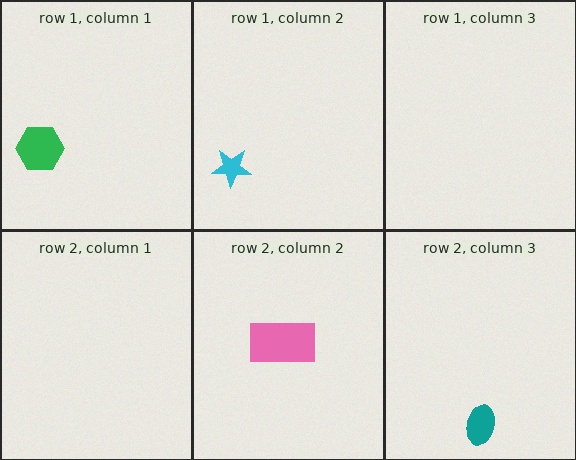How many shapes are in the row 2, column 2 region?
1.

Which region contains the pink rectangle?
The row 2, column 2 region.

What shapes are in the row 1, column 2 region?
The cyan star.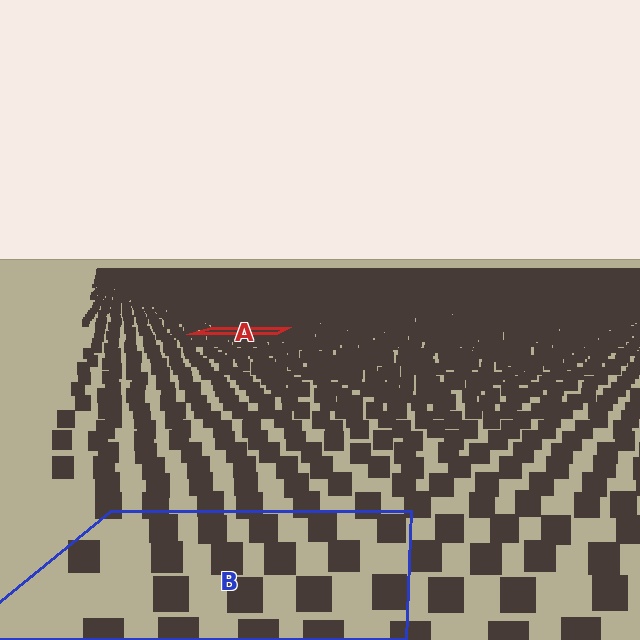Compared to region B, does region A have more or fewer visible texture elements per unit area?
Region A has more texture elements per unit area — they are packed more densely because it is farther away.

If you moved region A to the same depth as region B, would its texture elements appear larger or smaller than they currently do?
They would appear larger. At a closer depth, the same texture elements are projected at a bigger on-screen size.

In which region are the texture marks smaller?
The texture marks are smaller in region A, because it is farther away.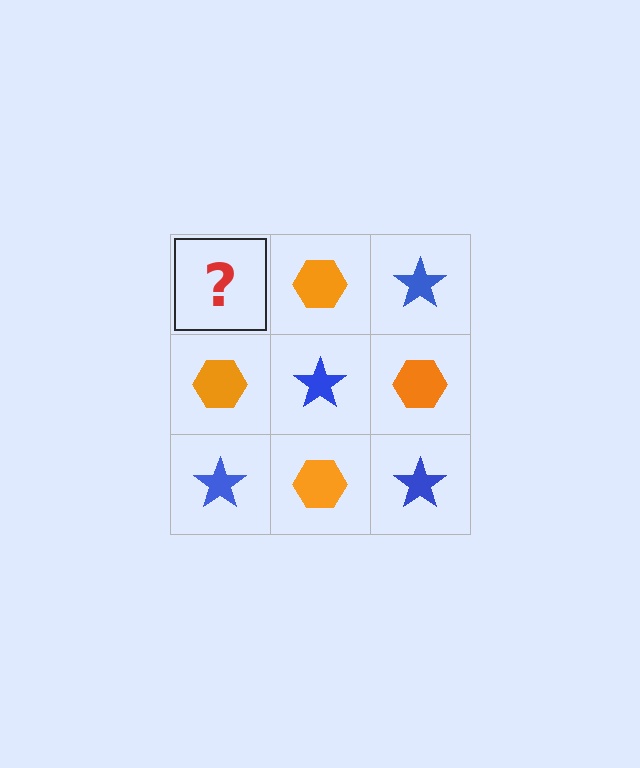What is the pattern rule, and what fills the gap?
The rule is that it alternates blue star and orange hexagon in a checkerboard pattern. The gap should be filled with a blue star.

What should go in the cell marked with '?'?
The missing cell should contain a blue star.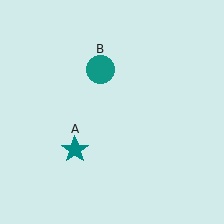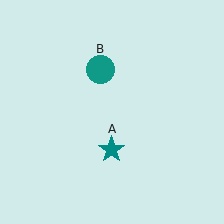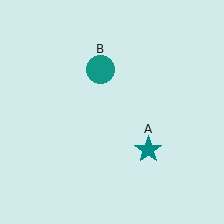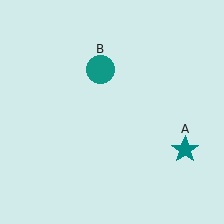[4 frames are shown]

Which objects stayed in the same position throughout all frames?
Teal circle (object B) remained stationary.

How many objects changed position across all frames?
1 object changed position: teal star (object A).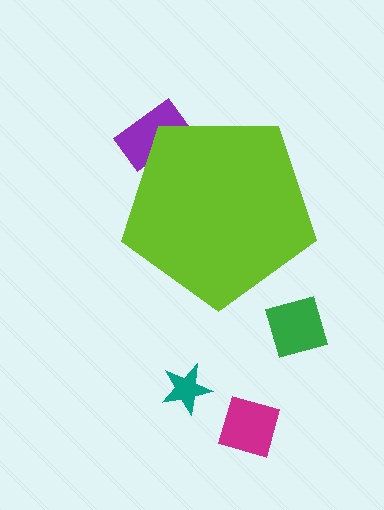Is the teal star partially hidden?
No, the teal star is fully visible.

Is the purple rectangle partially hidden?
Yes, the purple rectangle is partially hidden behind the lime pentagon.